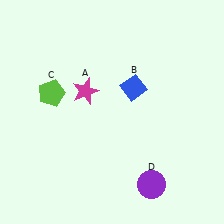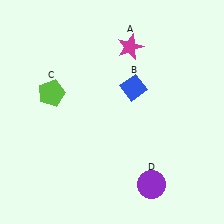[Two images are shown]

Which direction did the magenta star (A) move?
The magenta star (A) moved right.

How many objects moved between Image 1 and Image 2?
1 object moved between the two images.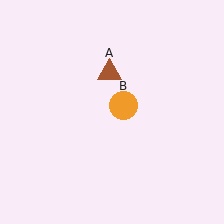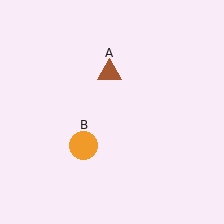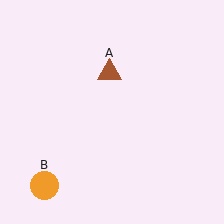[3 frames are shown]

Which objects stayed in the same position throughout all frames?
Brown triangle (object A) remained stationary.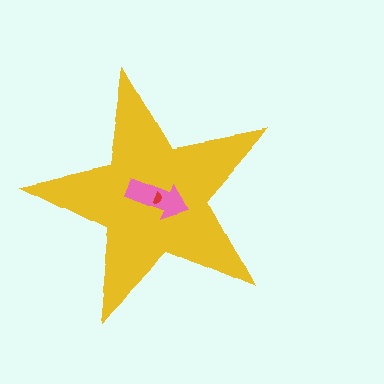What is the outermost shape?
The yellow star.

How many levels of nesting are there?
3.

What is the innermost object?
The red semicircle.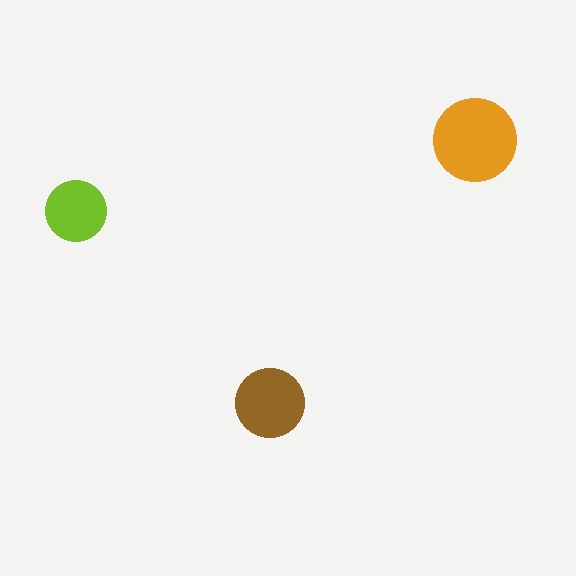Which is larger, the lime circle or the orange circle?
The orange one.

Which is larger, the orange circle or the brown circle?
The orange one.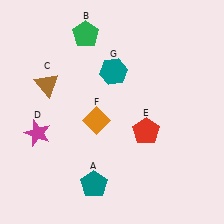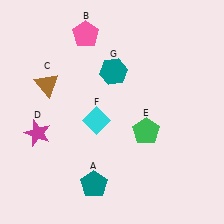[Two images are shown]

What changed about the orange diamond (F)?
In Image 1, F is orange. In Image 2, it changed to cyan.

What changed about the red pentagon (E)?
In Image 1, E is red. In Image 2, it changed to green.